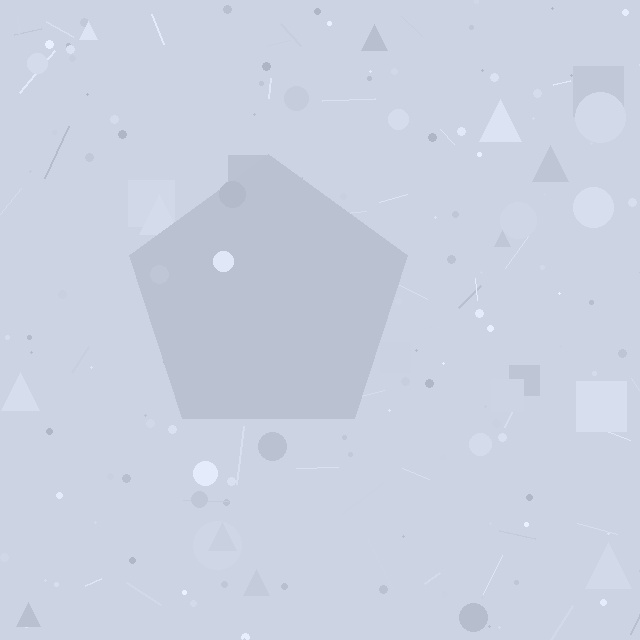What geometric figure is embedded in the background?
A pentagon is embedded in the background.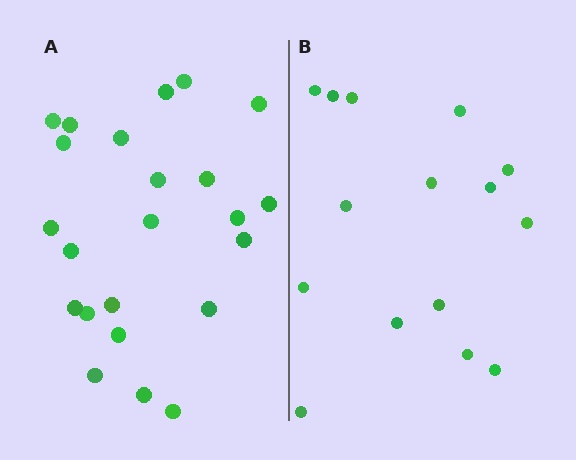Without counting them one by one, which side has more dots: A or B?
Region A (the left region) has more dots.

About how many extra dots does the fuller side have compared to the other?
Region A has roughly 8 or so more dots than region B.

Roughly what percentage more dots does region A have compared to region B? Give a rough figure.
About 55% more.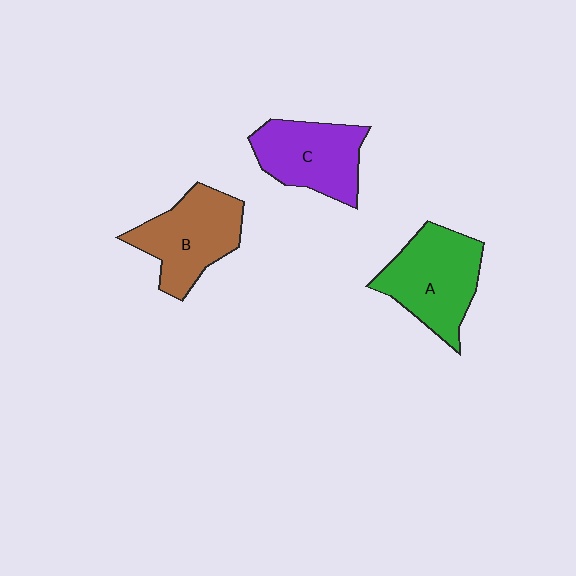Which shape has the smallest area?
Shape C (purple).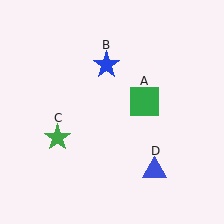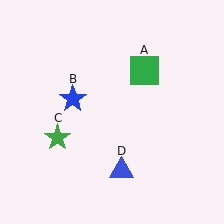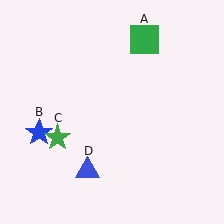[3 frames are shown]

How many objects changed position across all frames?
3 objects changed position: green square (object A), blue star (object B), blue triangle (object D).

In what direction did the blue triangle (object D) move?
The blue triangle (object D) moved left.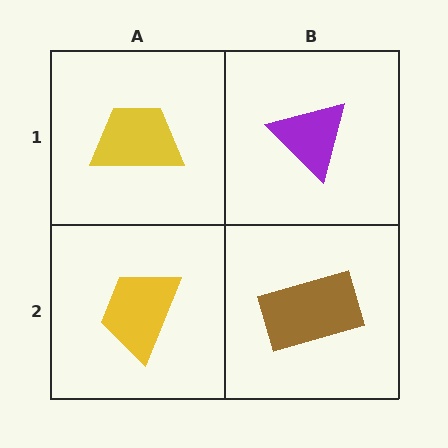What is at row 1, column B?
A purple triangle.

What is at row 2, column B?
A brown rectangle.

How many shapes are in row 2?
2 shapes.